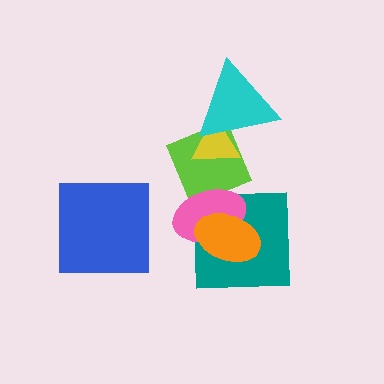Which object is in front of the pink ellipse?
The orange ellipse is in front of the pink ellipse.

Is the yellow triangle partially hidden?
Yes, it is partially covered by another shape.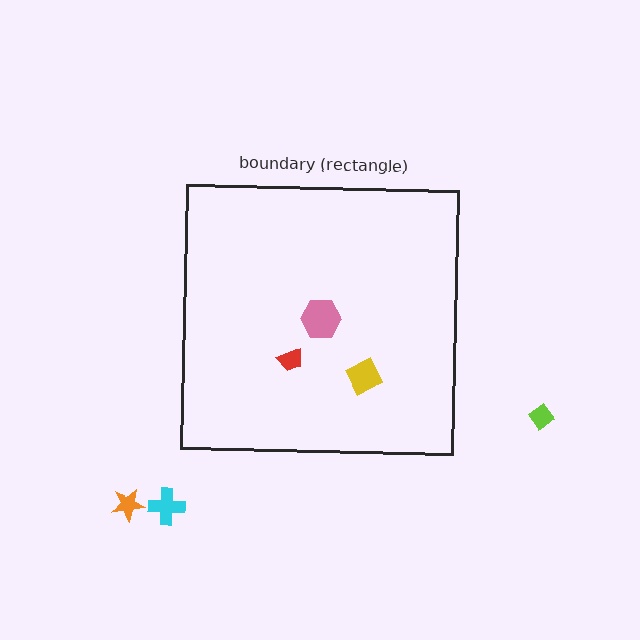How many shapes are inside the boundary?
3 inside, 3 outside.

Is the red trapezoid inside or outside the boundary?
Inside.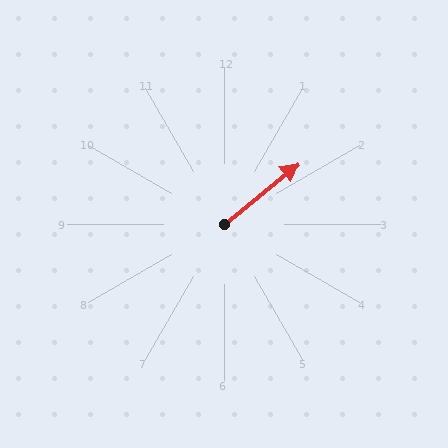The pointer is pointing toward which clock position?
Roughly 2 o'clock.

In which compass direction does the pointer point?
Northeast.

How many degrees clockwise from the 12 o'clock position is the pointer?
Approximately 51 degrees.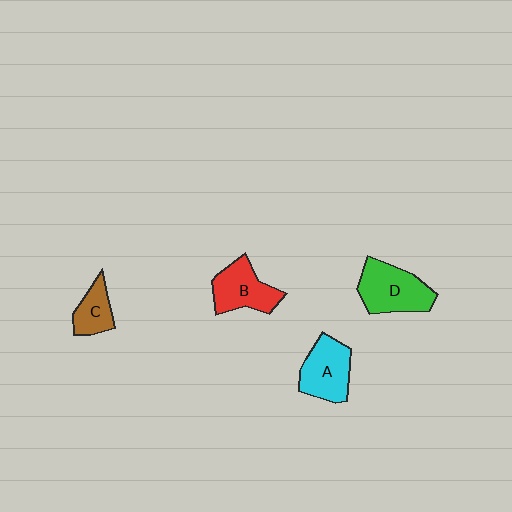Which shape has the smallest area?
Shape C (brown).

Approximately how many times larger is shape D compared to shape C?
Approximately 1.9 times.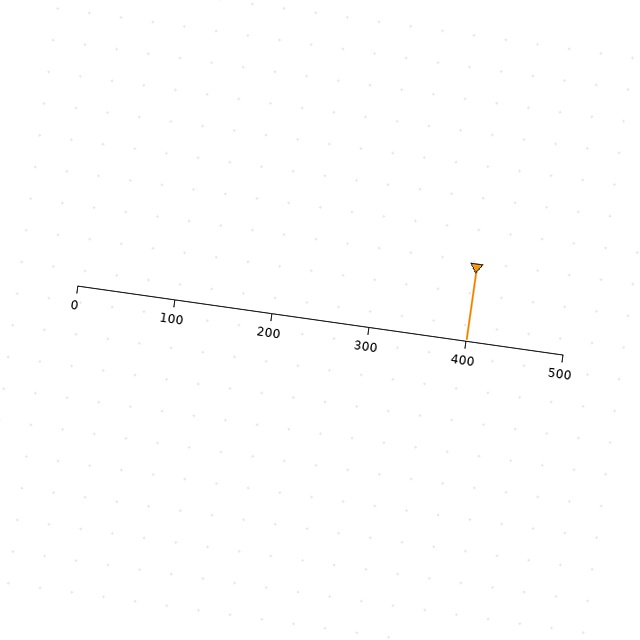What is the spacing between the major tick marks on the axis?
The major ticks are spaced 100 apart.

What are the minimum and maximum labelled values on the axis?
The axis runs from 0 to 500.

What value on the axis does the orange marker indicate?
The marker indicates approximately 400.